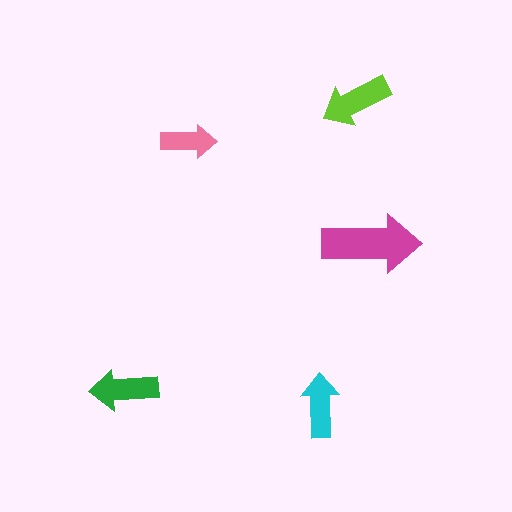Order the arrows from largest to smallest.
the magenta one, the lime one, the green one, the cyan one, the pink one.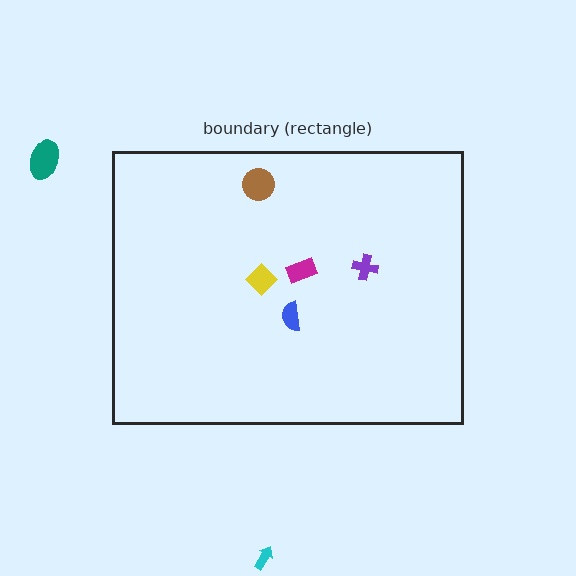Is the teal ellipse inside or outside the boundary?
Outside.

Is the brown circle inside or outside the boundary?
Inside.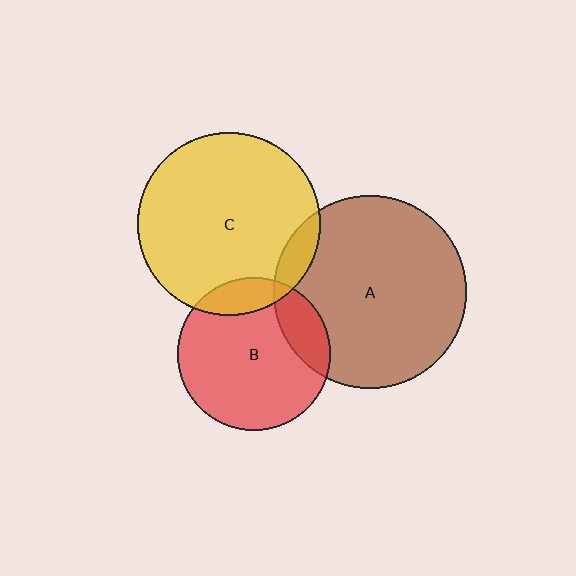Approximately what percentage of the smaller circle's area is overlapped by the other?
Approximately 10%.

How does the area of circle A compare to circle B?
Approximately 1.6 times.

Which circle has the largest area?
Circle A (brown).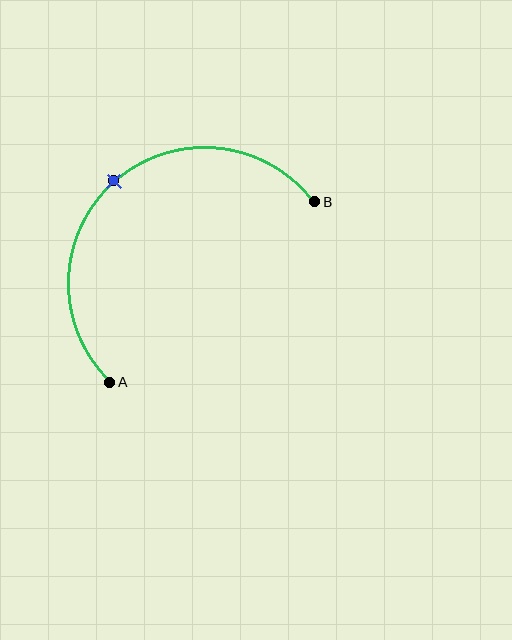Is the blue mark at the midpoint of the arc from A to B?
Yes. The blue mark lies on the arc at equal arc-length from both A and B — it is the arc midpoint.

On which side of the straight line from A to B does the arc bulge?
The arc bulges above and to the left of the straight line connecting A and B.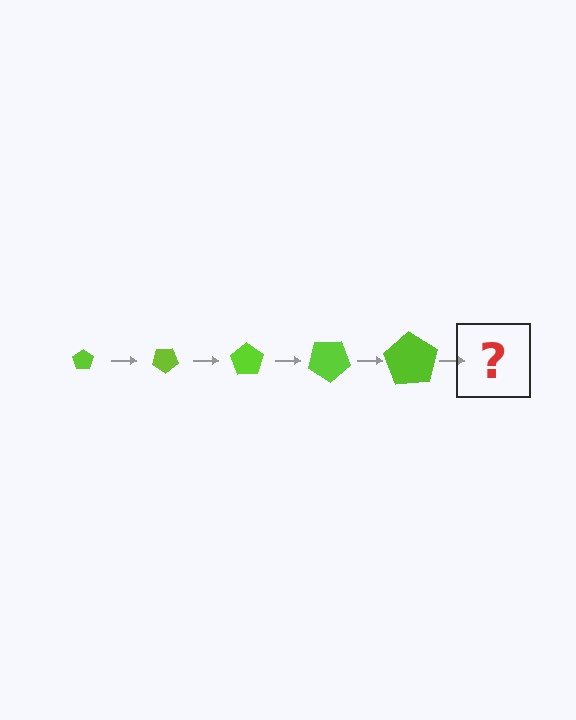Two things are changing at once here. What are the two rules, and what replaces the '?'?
The two rules are that the pentagon grows larger each step and it rotates 35 degrees each step. The '?' should be a pentagon, larger than the previous one and rotated 175 degrees from the start.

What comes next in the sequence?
The next element should be a pentagon, larger than the previous one and rotated 175 degrees from the start.